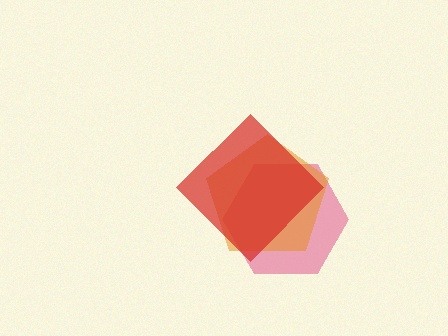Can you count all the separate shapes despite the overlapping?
Yes, there are 3 separate shapes.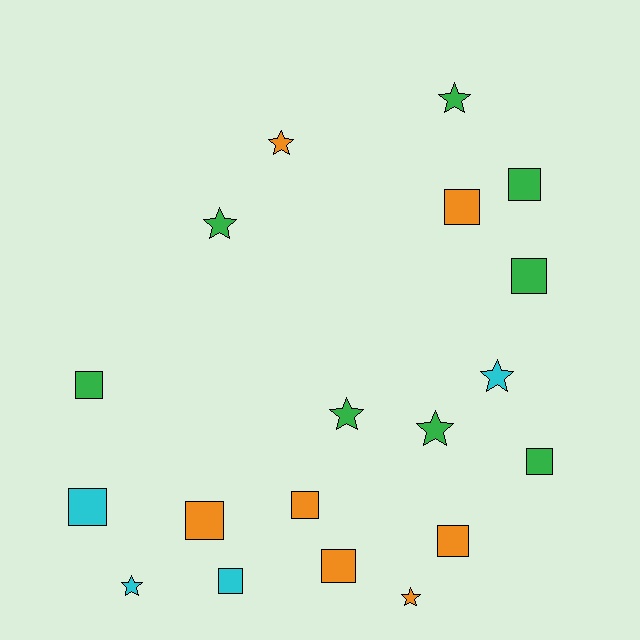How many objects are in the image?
There are 19 objects.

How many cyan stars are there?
There are 2 cyan stars.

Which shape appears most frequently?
Square, with 11 objects.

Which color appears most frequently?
Green, with 8 objects.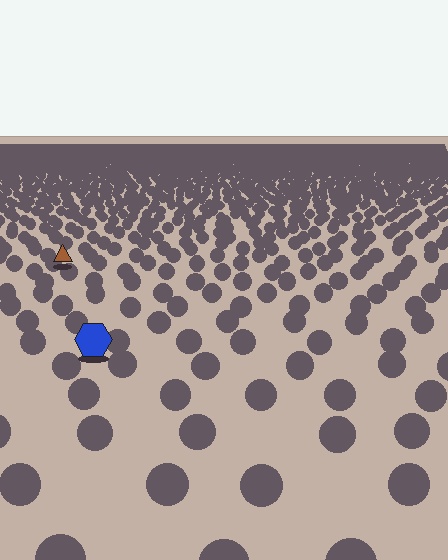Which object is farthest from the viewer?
The brown triangle is farthest from the viewer. It appears smaller and the ground texture around it is denser.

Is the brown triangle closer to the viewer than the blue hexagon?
No. The blue hexagon is closer — you can tell from the texture gradient: the ground texture is coarser near it.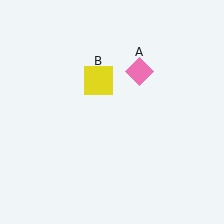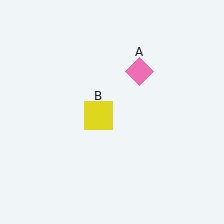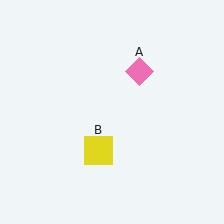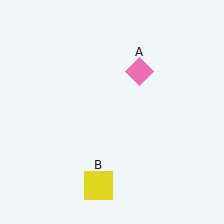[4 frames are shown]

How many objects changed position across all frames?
1 object changed position: yellow square (object B).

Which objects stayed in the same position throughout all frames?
Pink diamond (object A) remained stationary.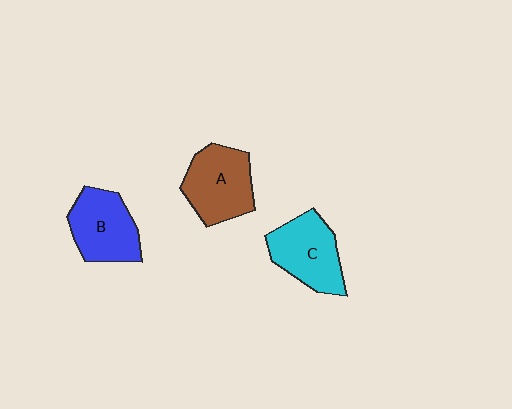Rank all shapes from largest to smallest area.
From largest to smallest: A (brown), C (cyan), B (blue).